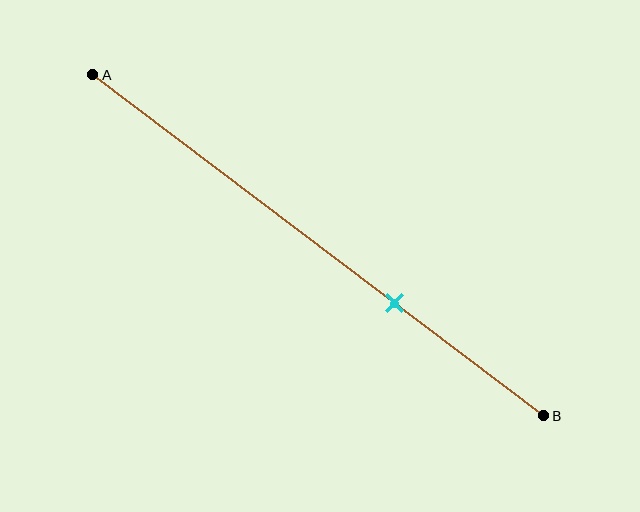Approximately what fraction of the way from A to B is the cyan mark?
The cyan mark is approximately 65% of the way from A to B.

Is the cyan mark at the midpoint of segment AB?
No, the mark is at about 65% from A, not at the 50% midpoint.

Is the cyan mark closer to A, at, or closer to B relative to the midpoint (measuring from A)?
The cyan mark is closer to point B than the midpoint of segment AB.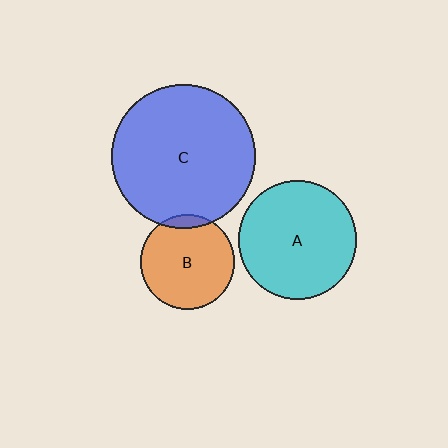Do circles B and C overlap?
Yes.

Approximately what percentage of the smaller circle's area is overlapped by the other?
Approximately 5%.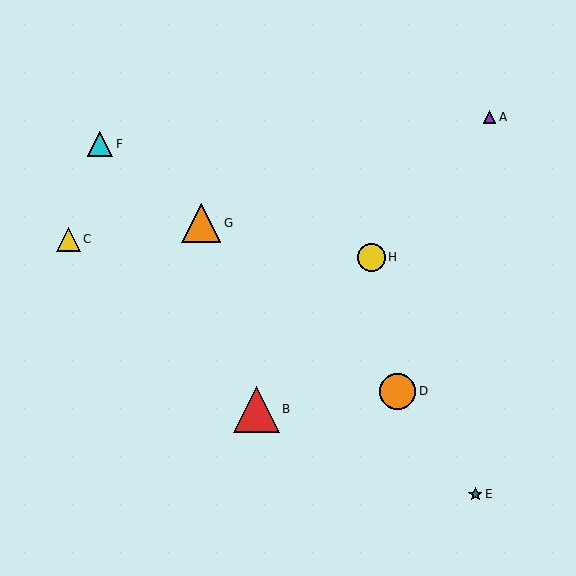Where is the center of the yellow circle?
The center of the yellow circle is at (371, 257).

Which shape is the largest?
The red triangle (labeled B) is the largest.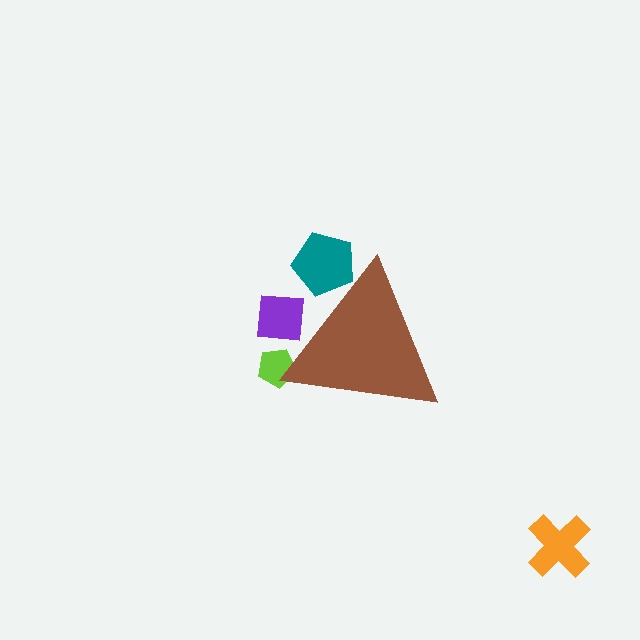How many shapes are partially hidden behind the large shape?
3 shapes are partially hidden.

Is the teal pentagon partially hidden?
Yes, the teal pentagon is partially hidden behind the brown triangle.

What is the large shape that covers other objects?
A brown triangle.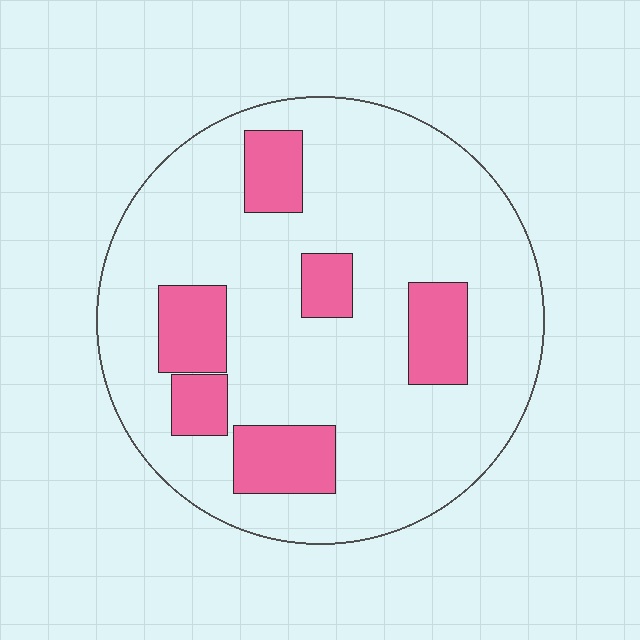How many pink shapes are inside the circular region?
6.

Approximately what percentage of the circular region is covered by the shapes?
Approximately 20%.